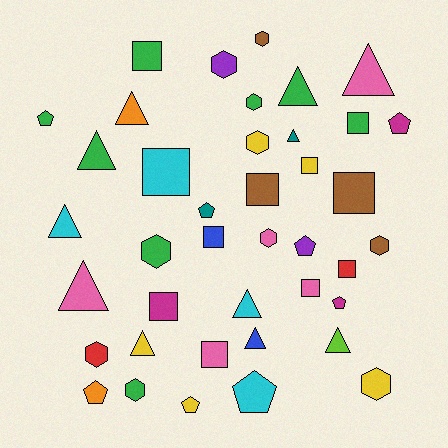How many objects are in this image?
There are 40 objects.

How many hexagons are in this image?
There are 10 hexagons.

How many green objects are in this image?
There are 8 green objects.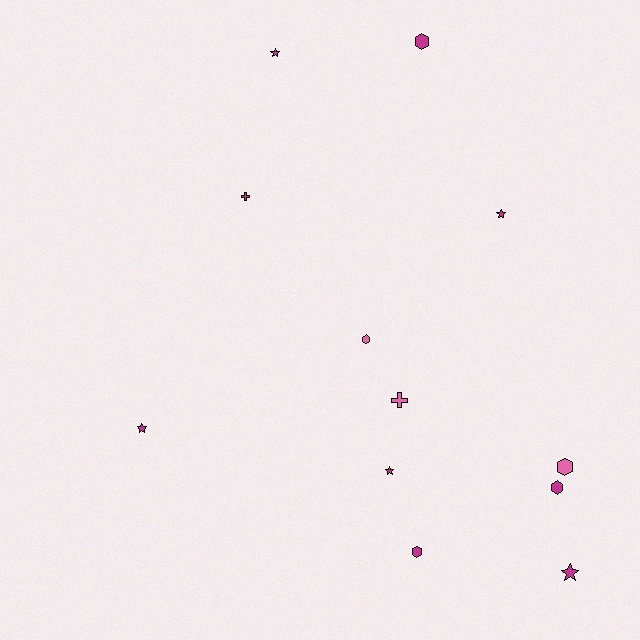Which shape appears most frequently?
Hexagon, with 5 objects.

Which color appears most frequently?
Magenta, with 9 objects.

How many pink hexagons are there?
There are 2 pink hexagons.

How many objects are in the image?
There are 12 objects.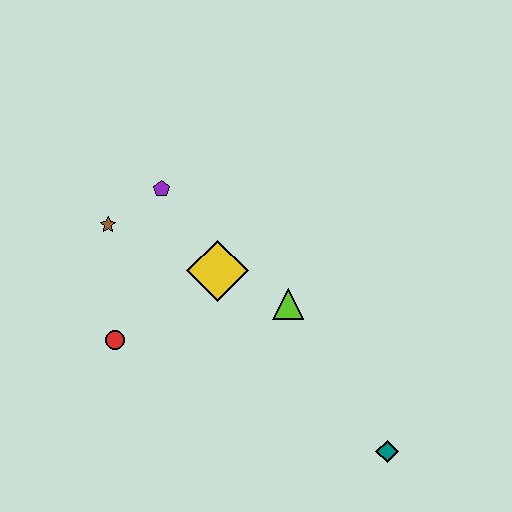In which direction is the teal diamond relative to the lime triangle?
The teal diamond is below the lime triangle.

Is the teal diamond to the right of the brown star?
Yes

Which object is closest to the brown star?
The purple pentagon is closest to the brown star.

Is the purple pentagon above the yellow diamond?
Yes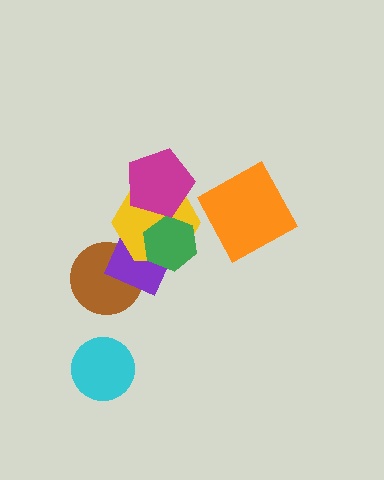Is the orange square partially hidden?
No, no other shape covers it.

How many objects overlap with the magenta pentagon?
1 object overlaps with the magenta pentagon.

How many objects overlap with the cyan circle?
0 objects overlap with the cyan circle.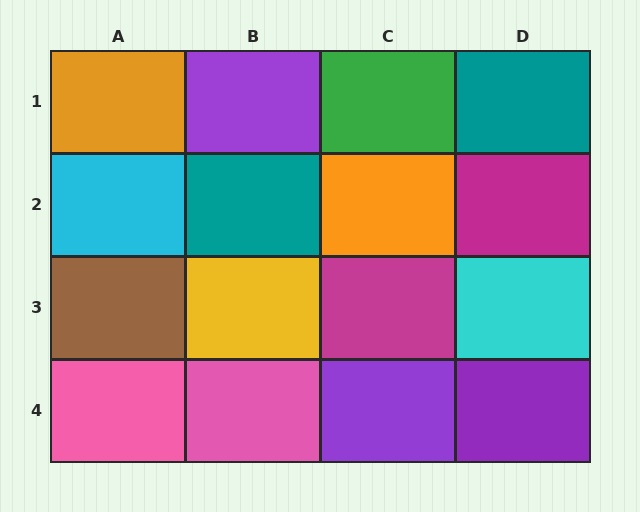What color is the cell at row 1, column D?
Teal.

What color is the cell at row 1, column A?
Orange.